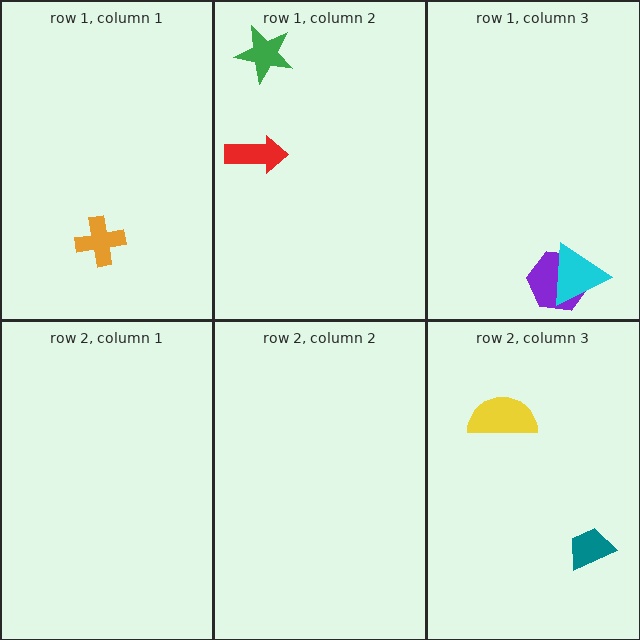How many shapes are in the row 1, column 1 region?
1.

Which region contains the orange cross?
The row 1, column 1 region.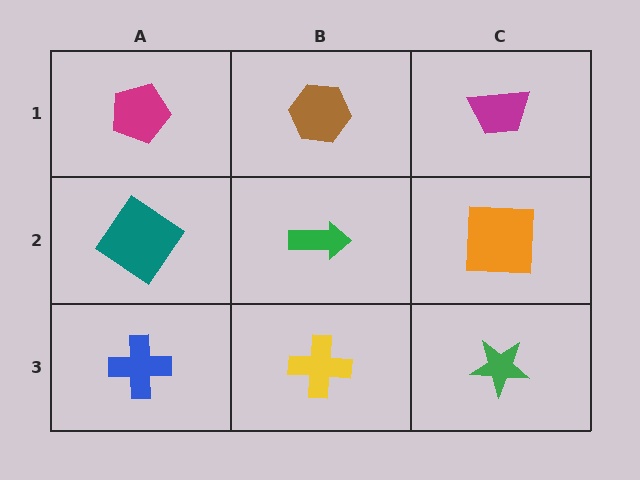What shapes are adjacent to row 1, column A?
A teal diamond (row 2, column A), a brown hexagon (row 1, column B).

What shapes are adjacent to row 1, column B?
A green arrow (row 2, column B), a magenta pentagon (row 1, column A), a magenta trapezoid (row 1, column C).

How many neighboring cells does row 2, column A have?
3.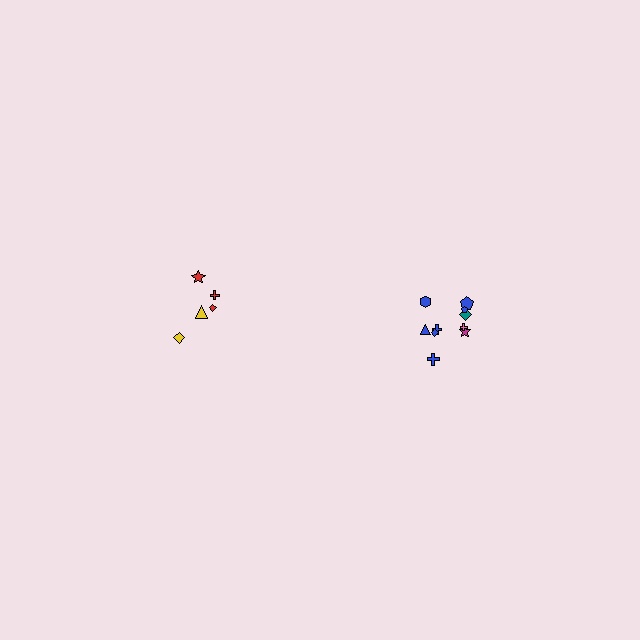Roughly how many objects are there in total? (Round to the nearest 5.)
Roughly 15 objects in total.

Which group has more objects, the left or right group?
The right group.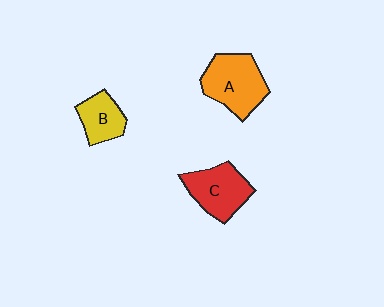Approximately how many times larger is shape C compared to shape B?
Approximately 1.4 times.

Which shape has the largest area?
Shape A (orange).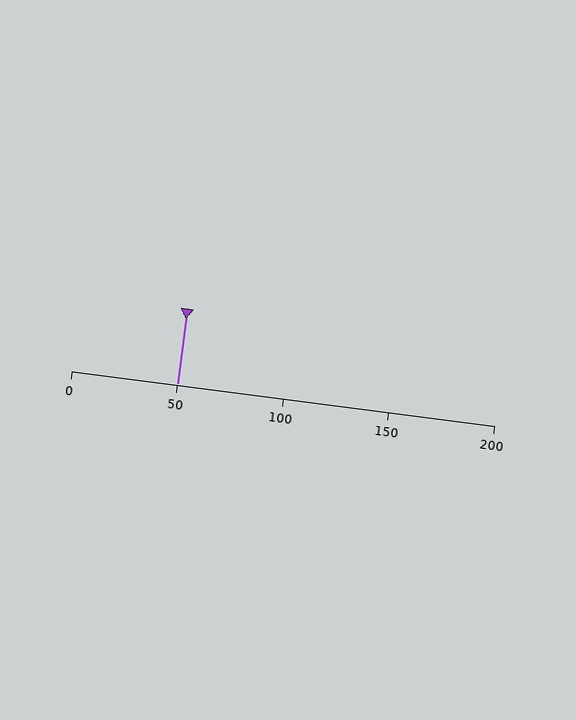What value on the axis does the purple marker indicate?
The marker indicates approximately 50.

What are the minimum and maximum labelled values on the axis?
The axis runs from 0 to 200.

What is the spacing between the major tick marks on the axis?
The major ticks are spaced 50 apart.